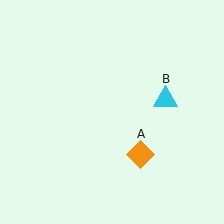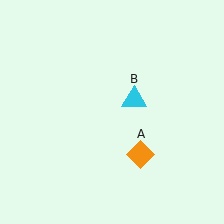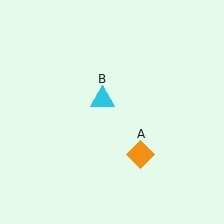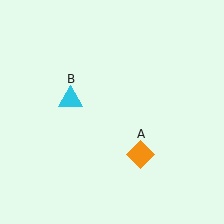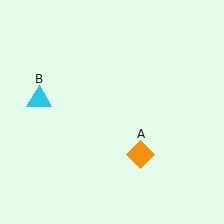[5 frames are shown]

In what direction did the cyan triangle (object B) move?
The cyan triangle (object B) moved left.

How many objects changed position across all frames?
1 object changed position: cyan triangle (object B).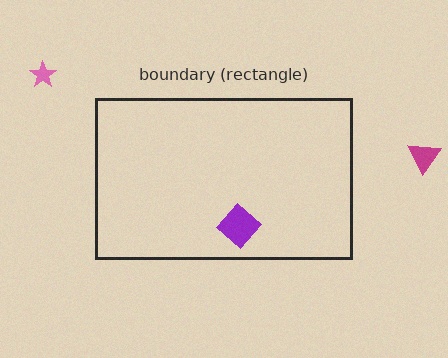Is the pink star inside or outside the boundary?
Outside.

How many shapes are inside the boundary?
1 inside, 2 outside.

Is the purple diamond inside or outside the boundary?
Inside.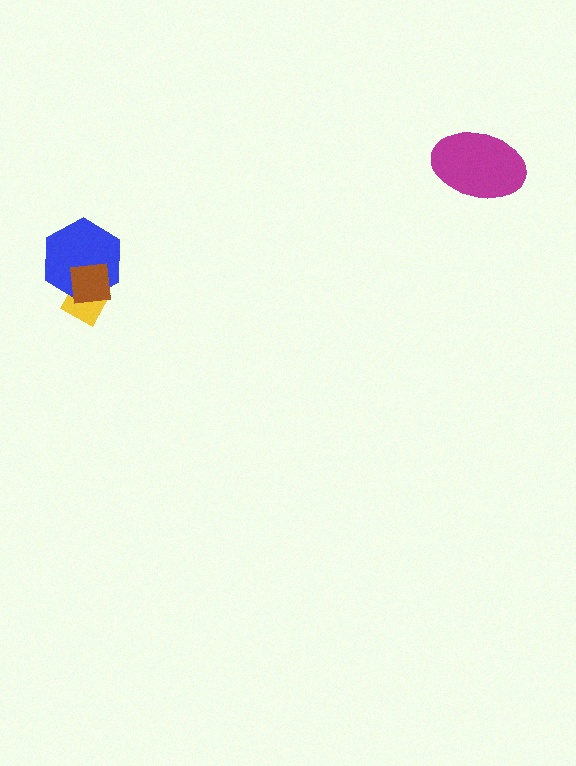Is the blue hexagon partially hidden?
Yes, it is partially covered by another shape.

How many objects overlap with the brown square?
2 objects overlap with the brown square.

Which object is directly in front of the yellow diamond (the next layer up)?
The blue hexagon is directly in front of the yellow diamond.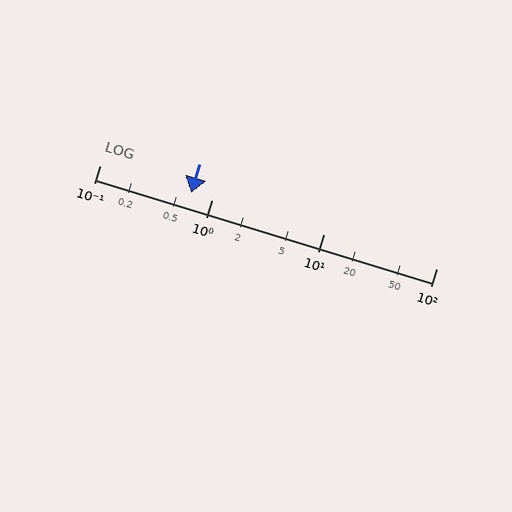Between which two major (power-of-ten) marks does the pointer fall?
The pointer is between 0.1 and 1.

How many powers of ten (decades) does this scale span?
The scale spans 3 decades, from 0.1 to 100.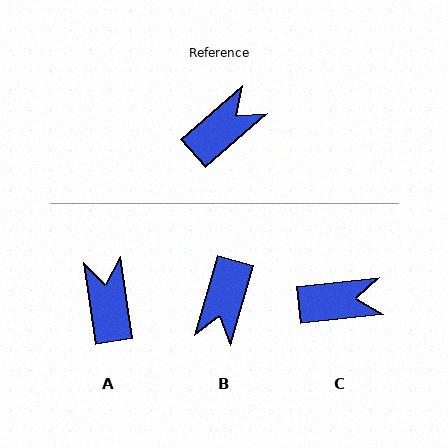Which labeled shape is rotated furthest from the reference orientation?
B, about 147 degrees away.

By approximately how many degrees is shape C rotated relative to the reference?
Approximately 35 degrees clockwise.